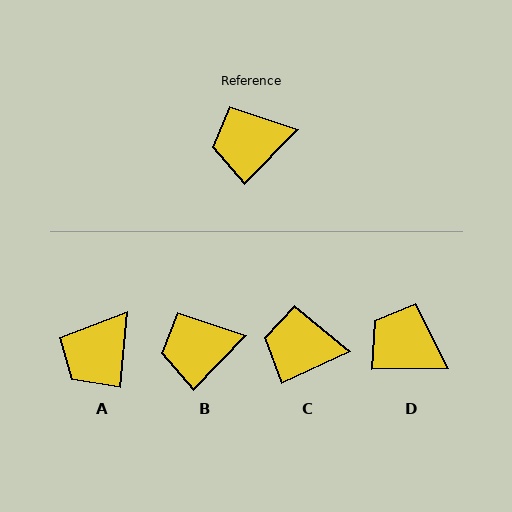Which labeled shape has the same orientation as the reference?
B.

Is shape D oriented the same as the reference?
No, it is off by about 45 degrees.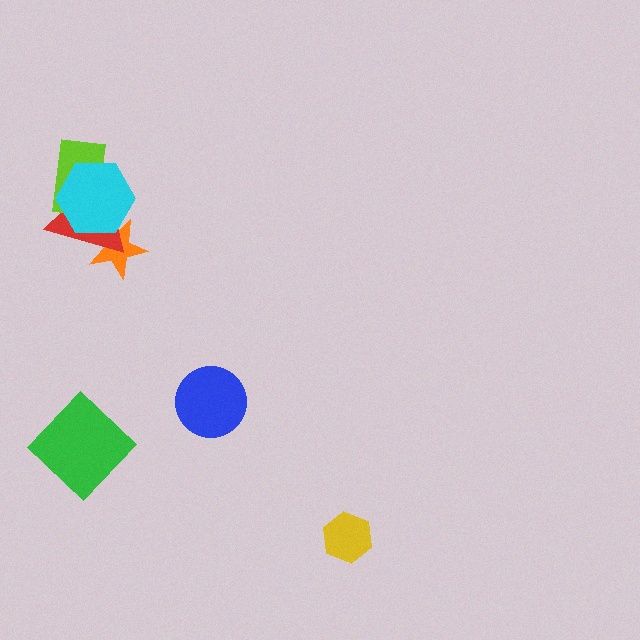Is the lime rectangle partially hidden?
Yes, it is partially covered by another shape.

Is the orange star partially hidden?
Yes, it is partially covered by another shape.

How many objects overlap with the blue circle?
0 objects overlap with the blue circle.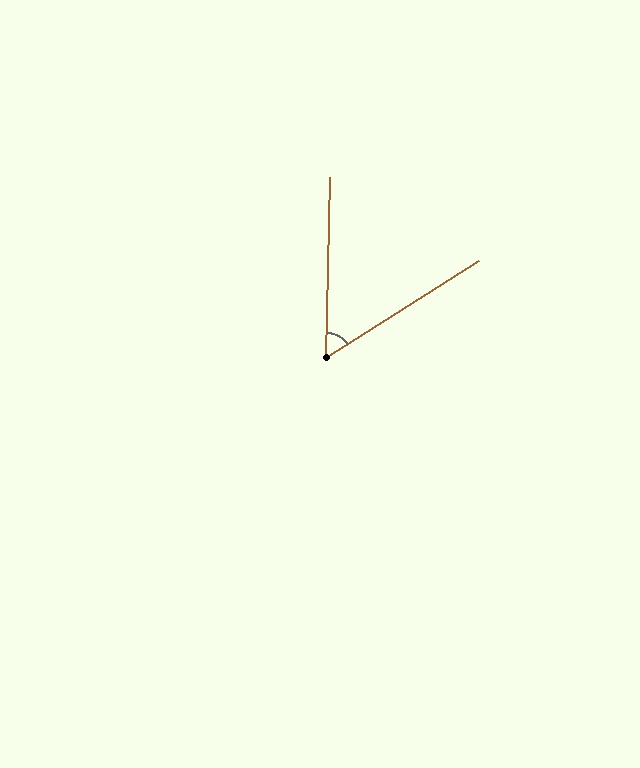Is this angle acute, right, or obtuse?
It is acute.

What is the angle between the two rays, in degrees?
Approximately 56 degrees.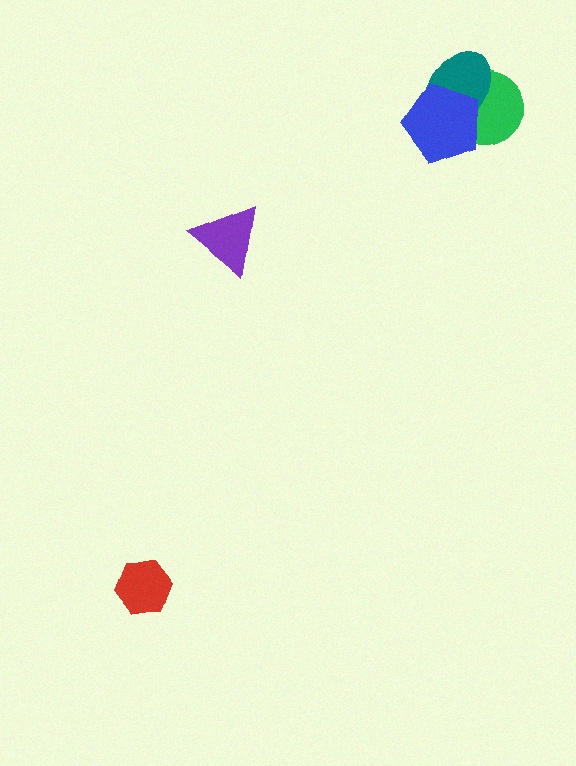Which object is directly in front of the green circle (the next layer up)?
The teal ellipse is directly in front of the green circle.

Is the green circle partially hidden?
Yes, it is partially covered by another shape.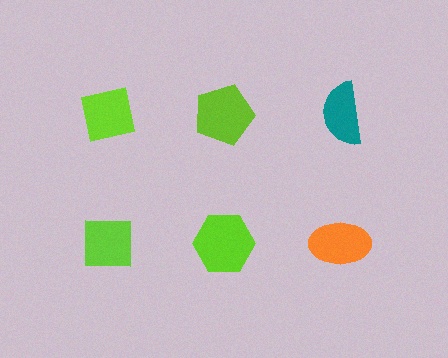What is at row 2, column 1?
A lime square.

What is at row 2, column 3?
An orange ellipse.